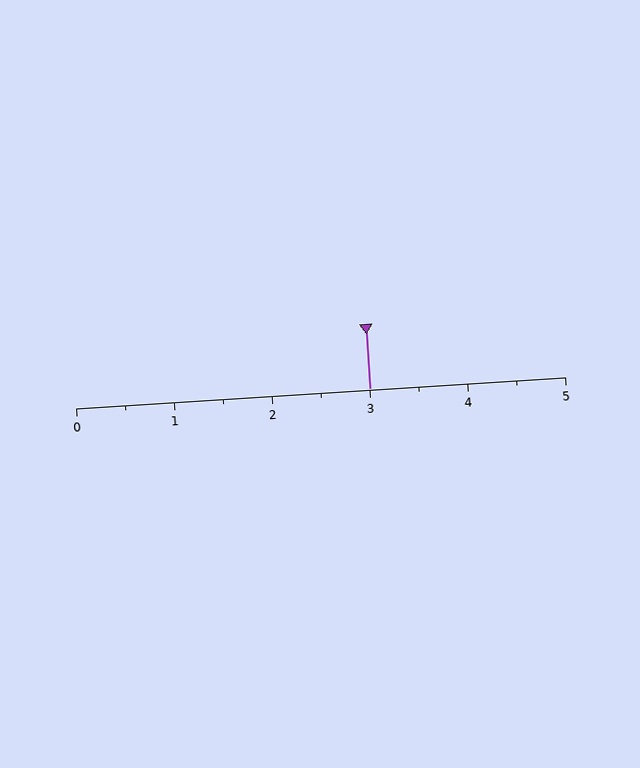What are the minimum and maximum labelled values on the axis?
The axis runs from 0 to 5.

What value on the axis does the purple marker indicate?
The marker indicates approximately 3.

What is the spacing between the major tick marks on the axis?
The major ticks are spaced 1 apart.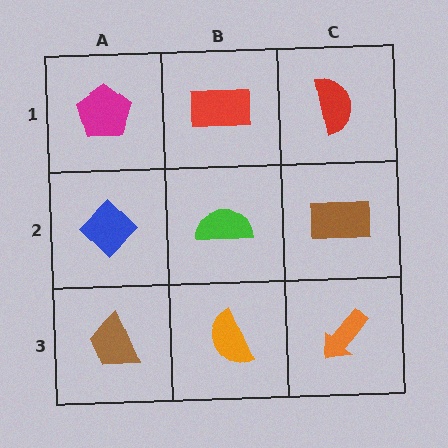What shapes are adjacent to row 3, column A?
A blue diamond (row 2, column A), an orange semicircle (row 3, column B).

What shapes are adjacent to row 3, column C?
A brown rectangle (row 2, column C), an orange semicircle (row 3, column B).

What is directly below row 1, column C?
A brown rectangle.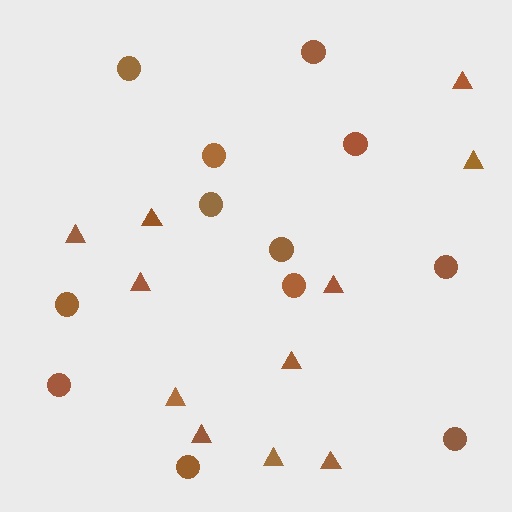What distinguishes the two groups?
There are 2 groups: one group of circles (12) and one group of triangles (11).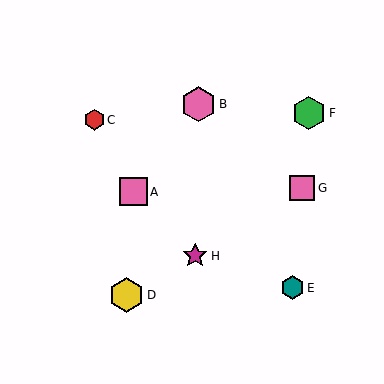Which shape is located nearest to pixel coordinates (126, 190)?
The pink square (labeled A) at (133, 192) is nearest to that location.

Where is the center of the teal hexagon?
The center of the teal hexagon is at (292, 288).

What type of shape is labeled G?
Shape G is a pink square.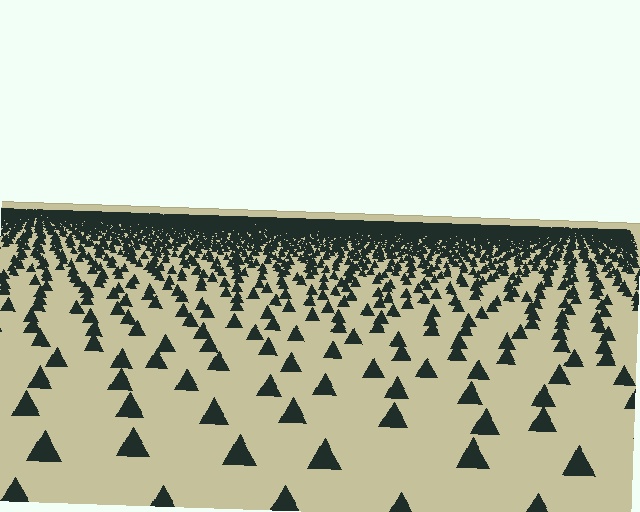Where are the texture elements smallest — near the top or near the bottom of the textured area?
Near the top.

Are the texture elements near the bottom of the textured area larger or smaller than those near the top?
Larger. Near the bottom, elements are closer to the viewer and appear at a bigger on-screen size.